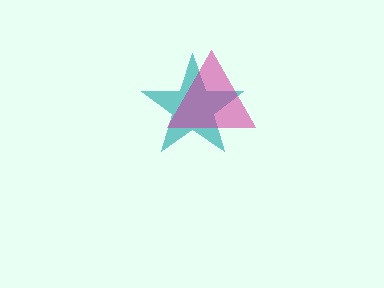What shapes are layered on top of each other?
The layered shapes are: a teal star, a magenta triangle.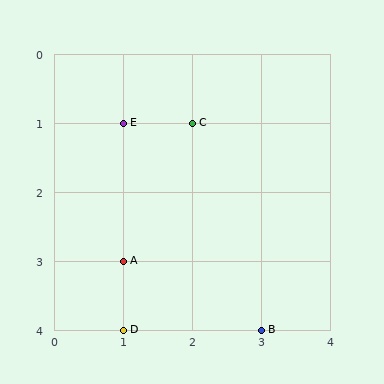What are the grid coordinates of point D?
Point D is at grid coordinates (1, 4).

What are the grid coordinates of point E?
Point E is at grid coordinates (1, 1).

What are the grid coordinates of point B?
Point B is at grid coordinates (3, 4).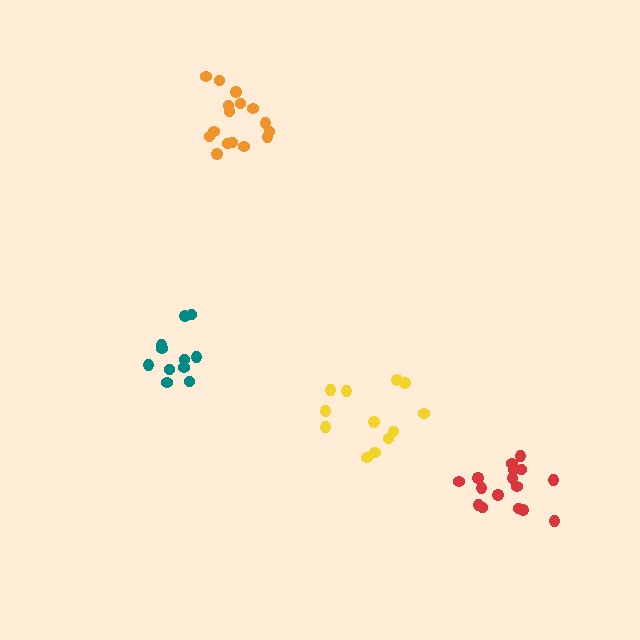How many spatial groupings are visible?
There are 4 spatial groupings.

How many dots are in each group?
Group 1: 16 dots, Group 2: 16 dots, Group 3: 12 dots, Group 4: 11 dots (55 total).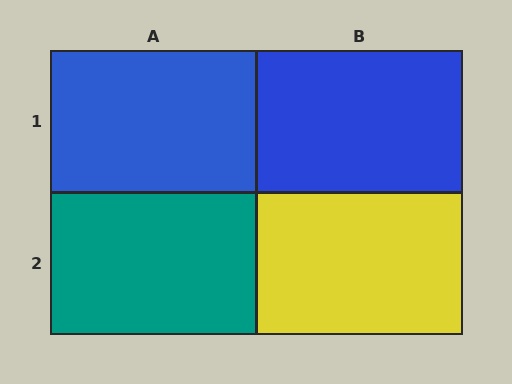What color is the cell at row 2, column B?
Yellow.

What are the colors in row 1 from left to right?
Blue, blue.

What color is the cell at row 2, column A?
Teal.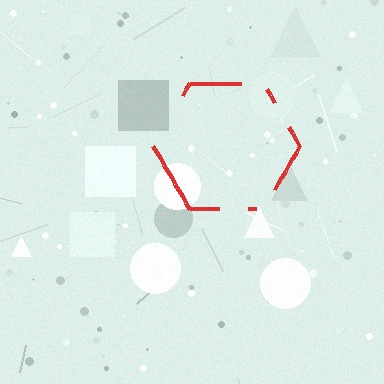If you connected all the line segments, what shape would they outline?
They would outline a hexagon.